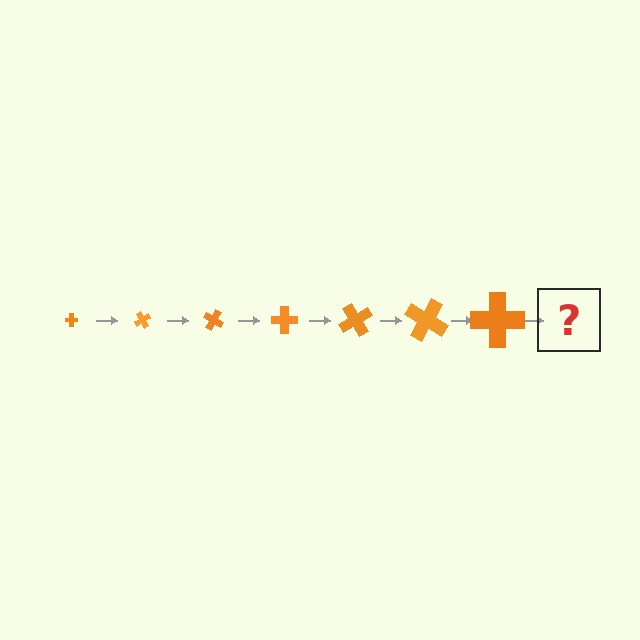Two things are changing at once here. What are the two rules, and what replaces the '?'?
The two rules are that the cross grows larger each step and it rotates 60 degrees each step. The '?' should be a cross, larger than the previous one and rotated 420 degrees from the start.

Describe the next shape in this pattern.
It should be a cross, larger than the previous one and rotated 420 degrees from the start.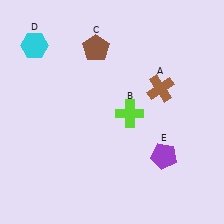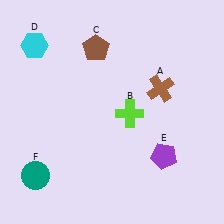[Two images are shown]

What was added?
A teal circle (F) was added in Image 2.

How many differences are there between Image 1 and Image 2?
There is 1 difference between the two images.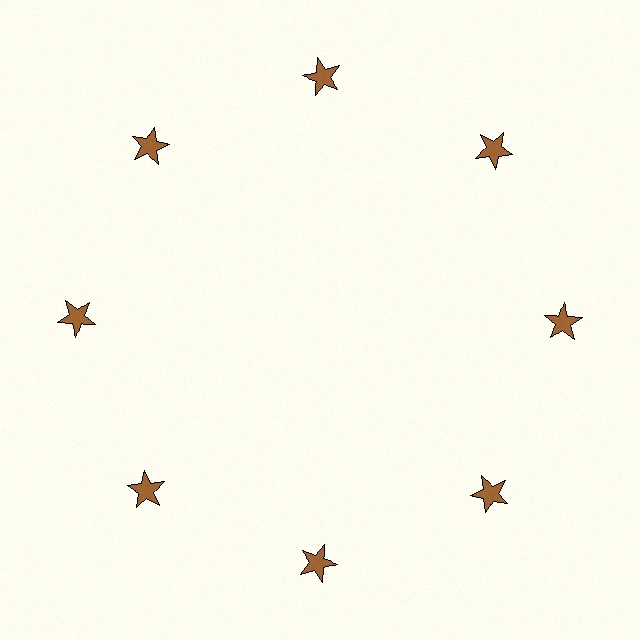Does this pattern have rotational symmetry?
Yes, this pattern has 8-fold rotational symmetry. It looks the same after rotating 45 degrees around the center.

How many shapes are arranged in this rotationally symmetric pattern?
There are 8 shapes, arranged in 8 groups of 1.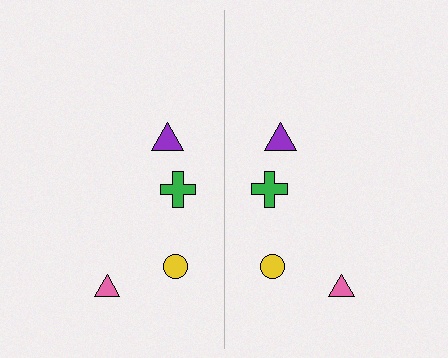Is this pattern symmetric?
Yes, this pattern has bilateral (reflection) symmetry.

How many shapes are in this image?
There are 8 shapes in this image.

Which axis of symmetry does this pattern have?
The pattern has a vertical axis of symmetry running through the center of the image.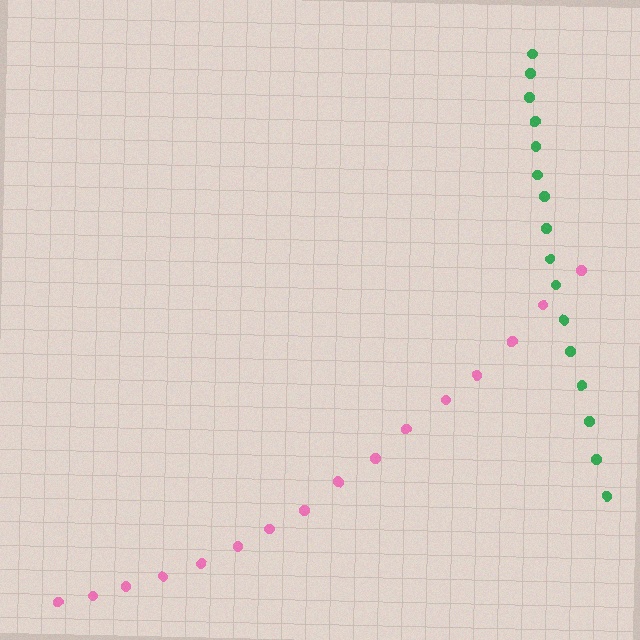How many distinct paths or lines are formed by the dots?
There are 2 distinct paths.